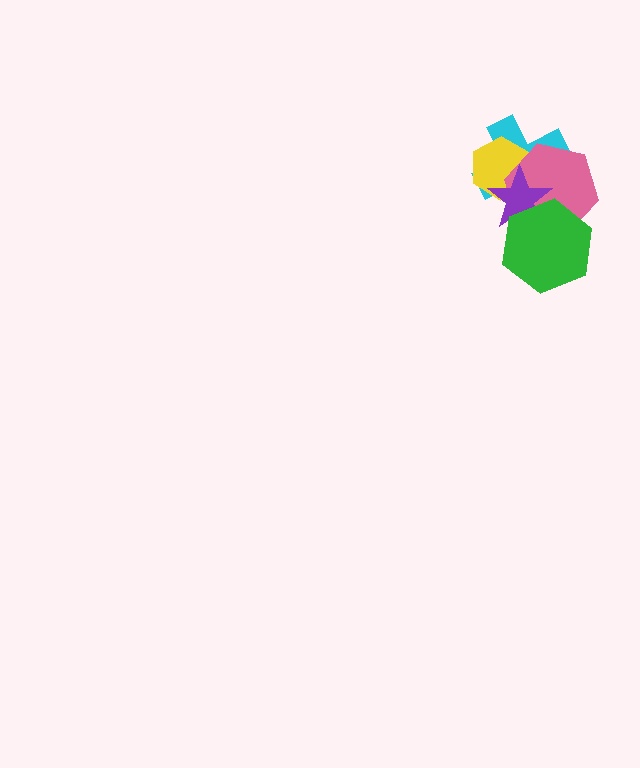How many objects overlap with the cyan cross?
4 objects overlap with the cyan cross.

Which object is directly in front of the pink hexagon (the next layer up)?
The purple star is directly in front of the pink hexagon.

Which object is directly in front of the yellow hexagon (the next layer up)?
The pink hexagon is directly in front of the yellow hexagon.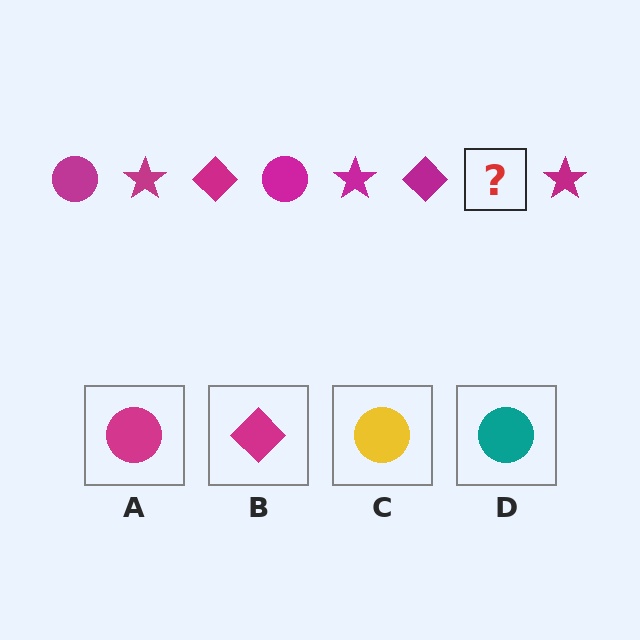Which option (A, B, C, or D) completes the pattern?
A.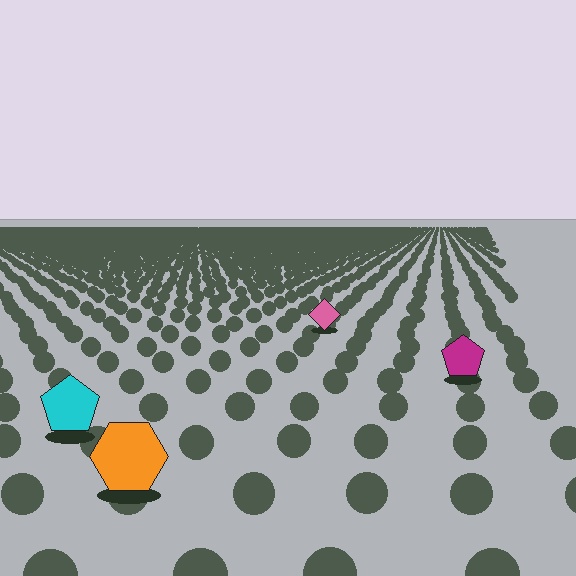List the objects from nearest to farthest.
From nearest to farthest: the orange hexagon, the cyan pentagon, the magenta pentagon, the pink diamond.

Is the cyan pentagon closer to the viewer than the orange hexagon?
No. The orange hexagon is closer — you can tell from the texture gradient: the ground texture is coarser near it.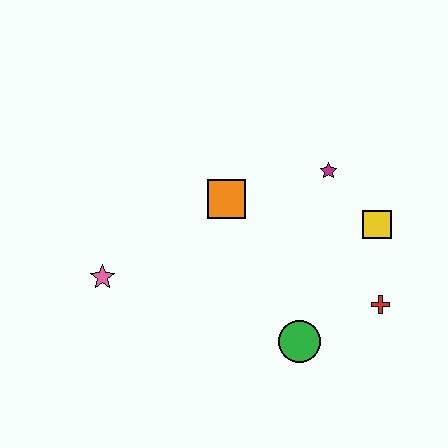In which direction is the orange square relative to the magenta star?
The orange square is to the left of the magenta star.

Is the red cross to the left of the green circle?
No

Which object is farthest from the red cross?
The pink star is farthest from the red cross.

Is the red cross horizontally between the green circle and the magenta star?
No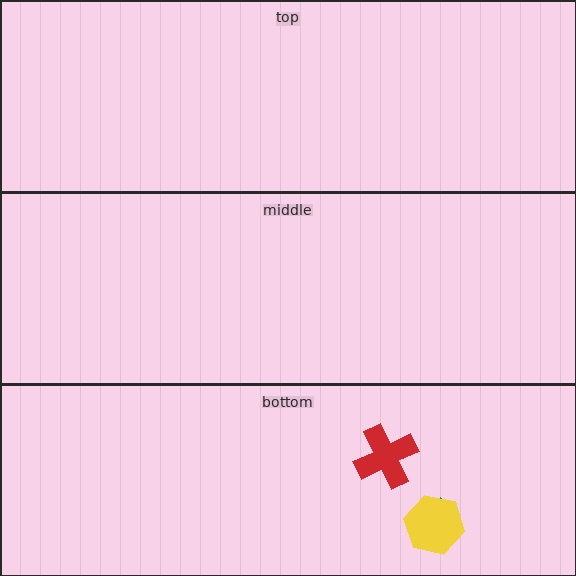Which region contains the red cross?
The bottom region.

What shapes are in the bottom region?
The teal triangle, the yellow hexagon, the red cross.